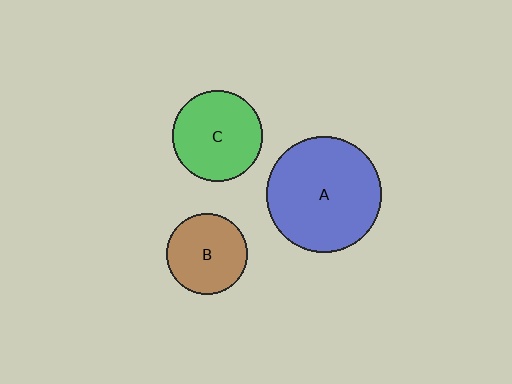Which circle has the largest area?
Circle A (blue).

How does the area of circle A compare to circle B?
Approximately 2.0 times.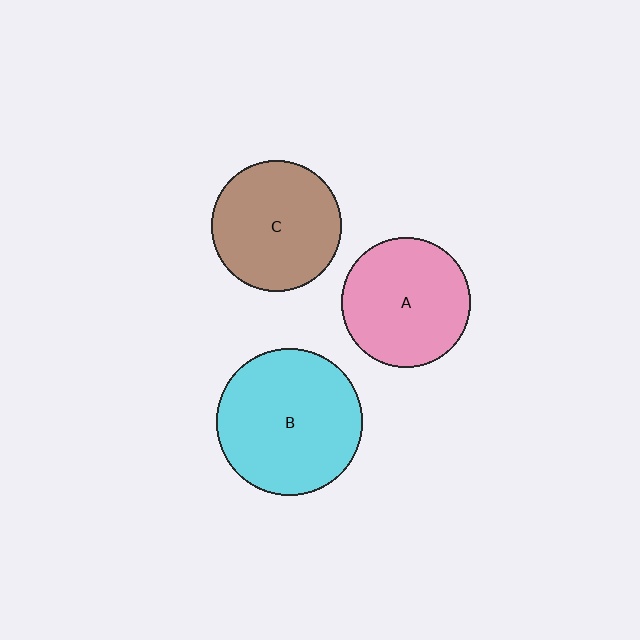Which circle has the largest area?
Circle B (cyan).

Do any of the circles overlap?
No, none of the circles overlap.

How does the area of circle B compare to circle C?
Approximately 1.3 times.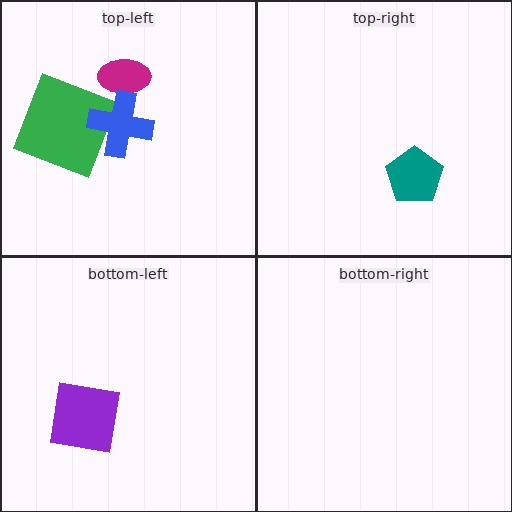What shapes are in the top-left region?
The magenta ellipse, the green square, the blue cross.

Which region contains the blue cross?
The top-left region.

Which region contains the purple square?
The bottom-left region.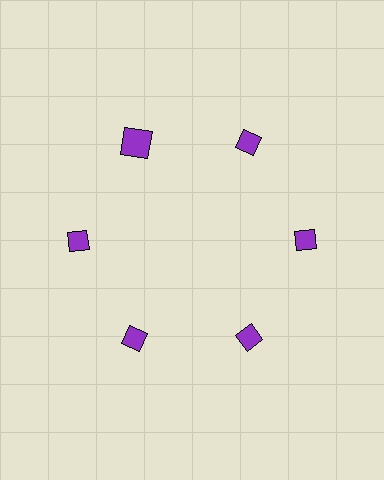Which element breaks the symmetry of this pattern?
The purple square at roughly the 11 o'clock position breaks the symmetry. All other shapes are purple diamonds.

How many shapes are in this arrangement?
There are 6 shapes arranged in a ring pattern.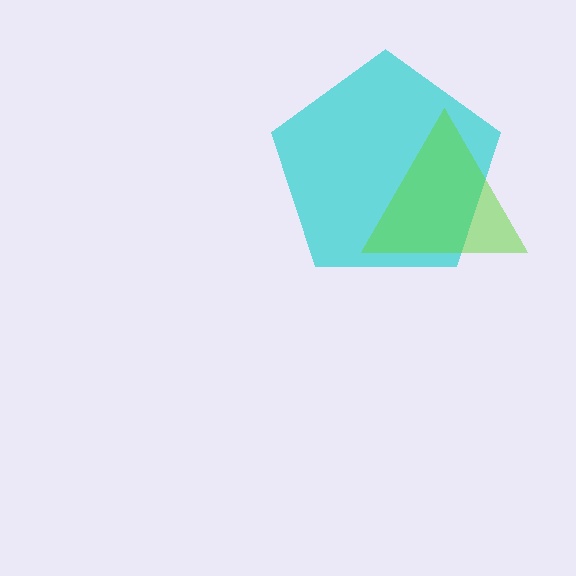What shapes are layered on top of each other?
The layered shapes are: a cyan pentagon, a lime triangle.